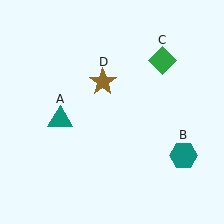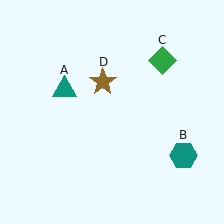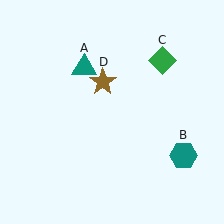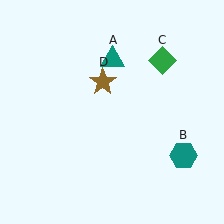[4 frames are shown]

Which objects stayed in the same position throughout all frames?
Teal hexagon (object B) and green diamond (object C) and brown star (object D) remained stationary.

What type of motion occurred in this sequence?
The teal triangle (object A) rotated clockwise around the center of the scene.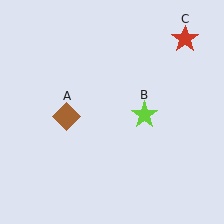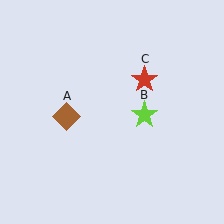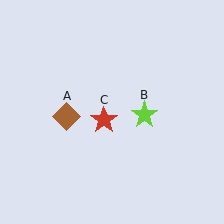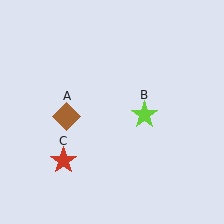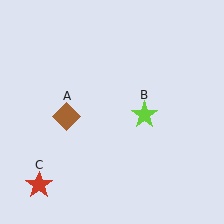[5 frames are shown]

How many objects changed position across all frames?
1 object changed position: red star (object C).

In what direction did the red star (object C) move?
The red star (object C) moved down and to the left.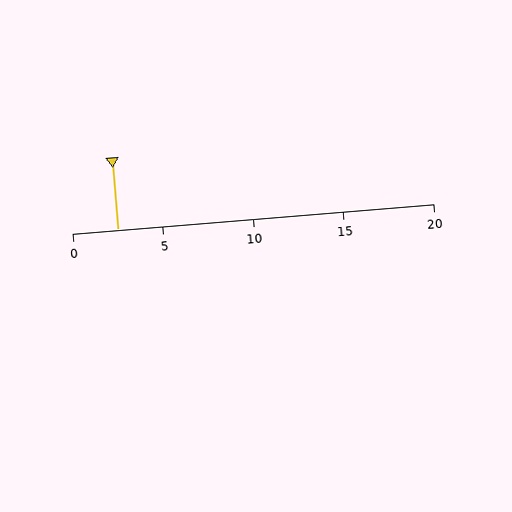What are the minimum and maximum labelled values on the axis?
The axis runs from 0 to 20.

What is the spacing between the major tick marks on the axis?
The major ticks are spaced 5 apart.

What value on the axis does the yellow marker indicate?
The marker indicates approximately 2.5.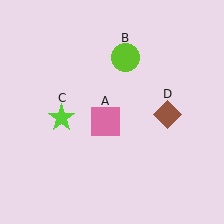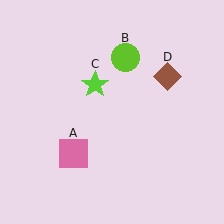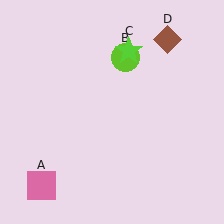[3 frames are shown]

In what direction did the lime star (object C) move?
The lime star (object C) moved up and to the right.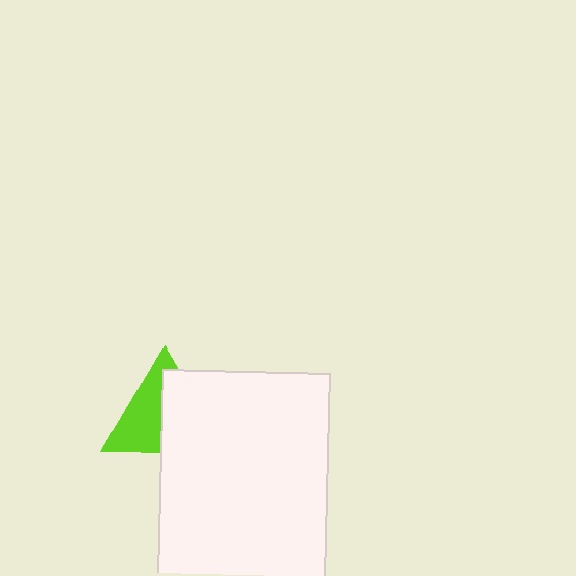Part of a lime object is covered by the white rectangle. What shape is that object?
It is a triangle.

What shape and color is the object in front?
The object in front is a white rectangle.